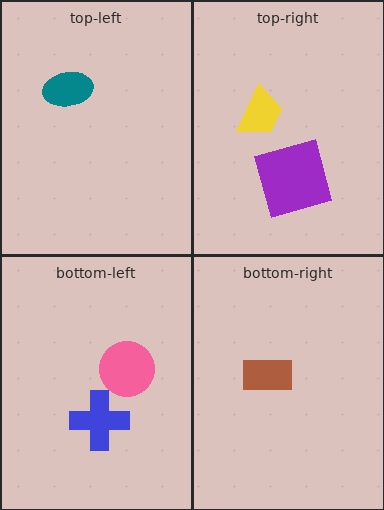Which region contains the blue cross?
The bottom-left region.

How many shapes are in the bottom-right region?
1.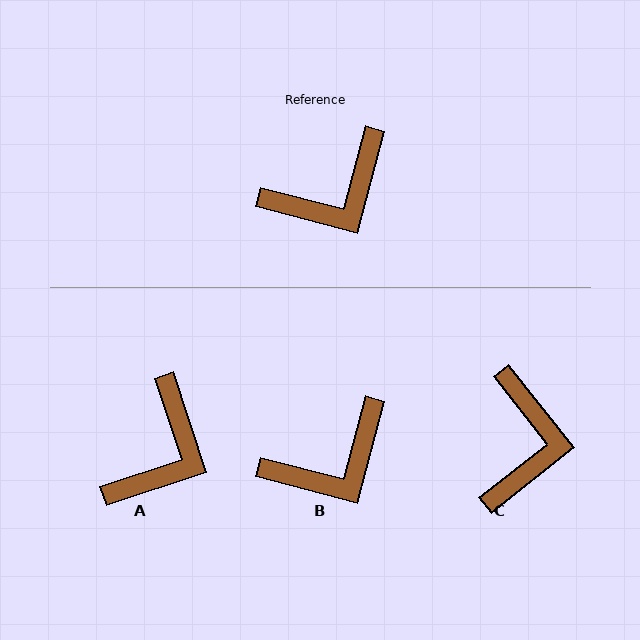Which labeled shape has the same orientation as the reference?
B.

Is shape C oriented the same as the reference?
No, it is off by about 53 degrees.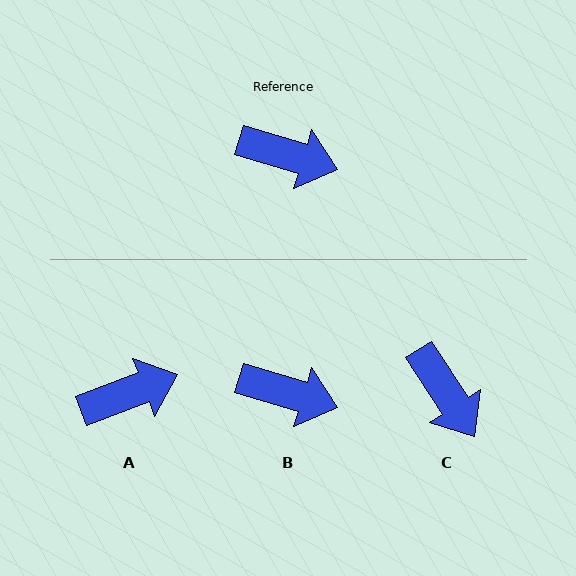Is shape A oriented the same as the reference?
No, it is off by about 37 degrees.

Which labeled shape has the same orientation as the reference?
B.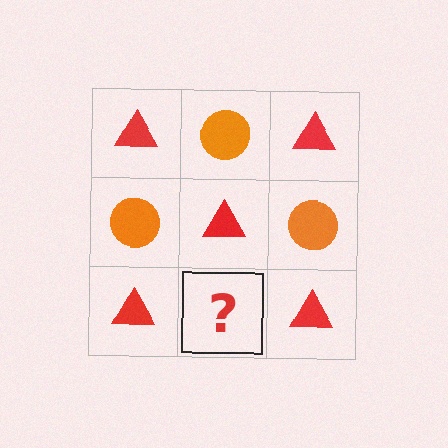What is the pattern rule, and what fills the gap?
The rule is that it alternates red triangle and orange circle in a checkerboard pattern. The gap should be filled with an orange circle.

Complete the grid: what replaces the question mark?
The question mark should be replaced with an orange circle.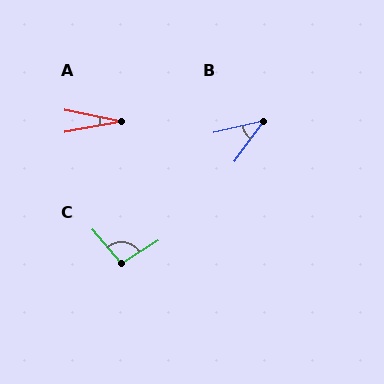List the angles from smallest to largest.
A (22°), B (42°), C (98°).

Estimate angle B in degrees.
Approximately 42 degrees.